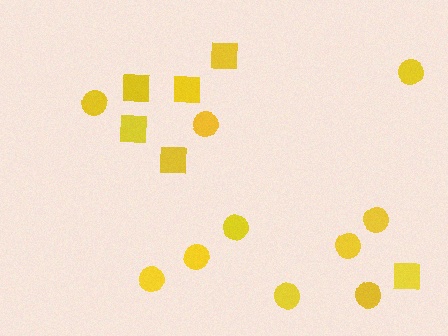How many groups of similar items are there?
There are 2 groups: one group of circles (10) and one group of squares (6).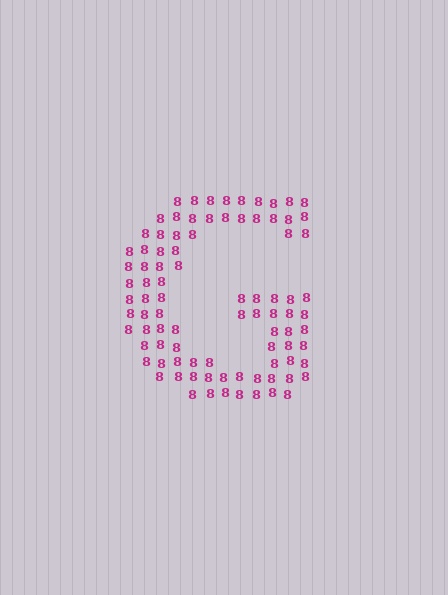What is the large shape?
The large shape is the letter G.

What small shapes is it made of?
It is made of small digit 8's.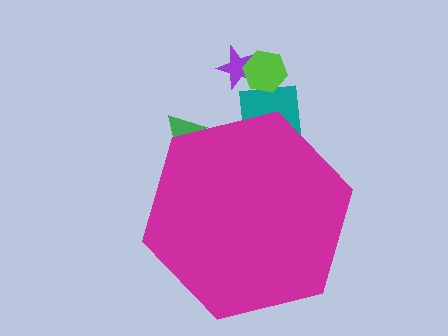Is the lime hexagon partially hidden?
No, the lime hexagon is fully visible.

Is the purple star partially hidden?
No, the purple star is fully visible.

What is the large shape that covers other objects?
A magenta hexagon.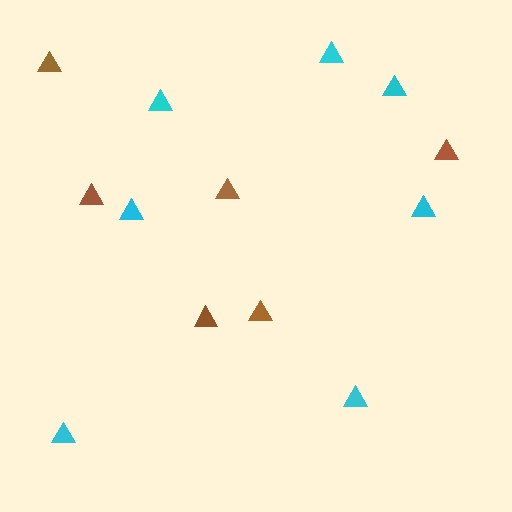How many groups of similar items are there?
There are 2 groups: one group of cyan triangles (7) and one group of brown triangles (6).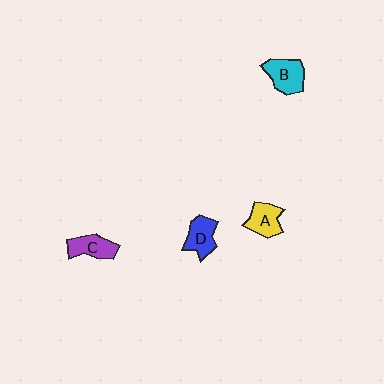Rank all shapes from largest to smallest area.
From largest to smallest: B (cyan), D (blue), A (yellow), C (purple).